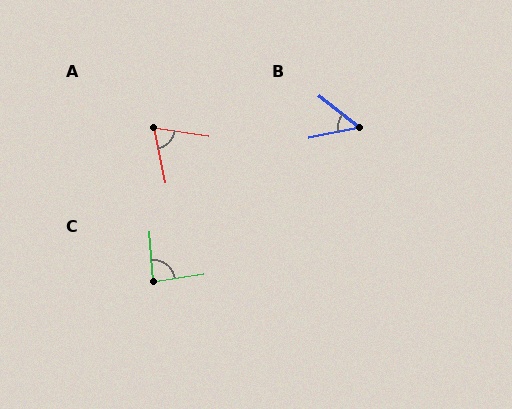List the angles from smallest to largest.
B (50°), A (70°), C (85°).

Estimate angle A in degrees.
Approximately 70 degrees.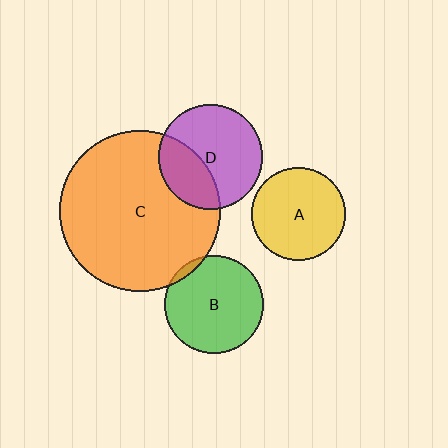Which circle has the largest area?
Circle C (orange).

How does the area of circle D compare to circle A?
Approximately 1.3 times.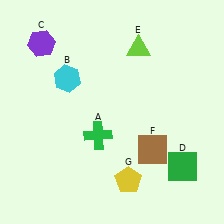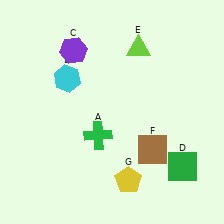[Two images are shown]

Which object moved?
The purple hexagon (C) moved right.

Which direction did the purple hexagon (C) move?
The purple hexagon (C) moved right.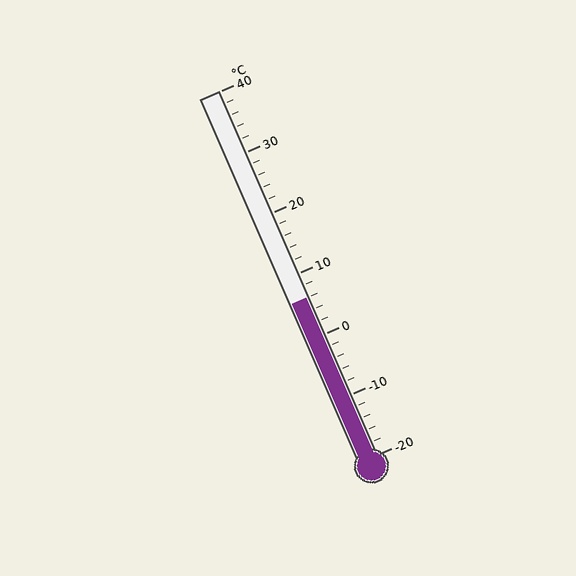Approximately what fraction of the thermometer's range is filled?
The thermometer is filled to approximately 45% of its range.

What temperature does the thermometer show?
The thermometer shows approximately 6°C.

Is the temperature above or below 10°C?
The temperature is below 10°C.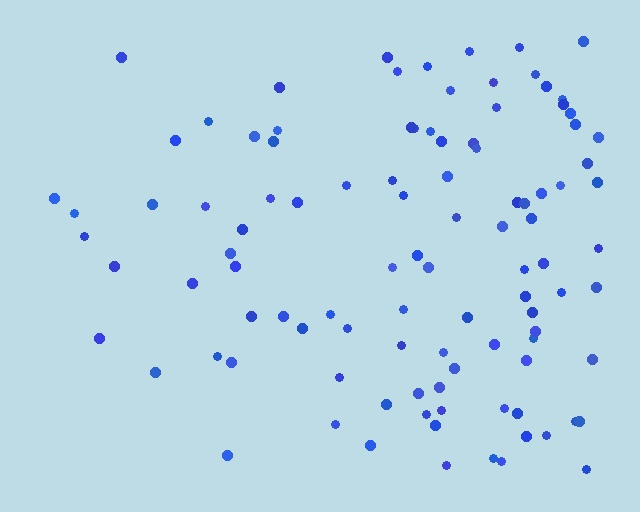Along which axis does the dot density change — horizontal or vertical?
Horizontal.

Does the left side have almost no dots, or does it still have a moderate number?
Still a moderate number, just noticeably fewer than the right.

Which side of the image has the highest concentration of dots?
The right.